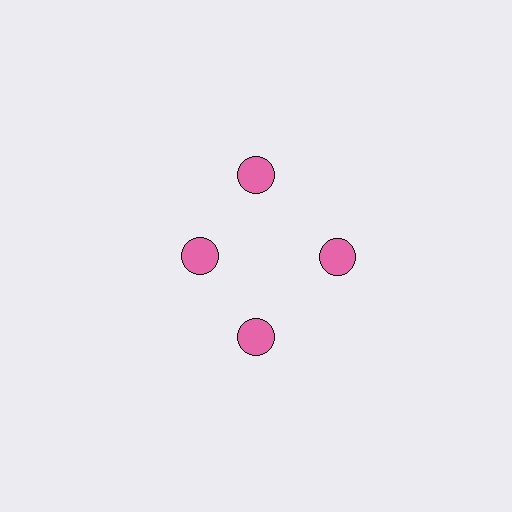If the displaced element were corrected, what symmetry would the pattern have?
It would have 4-fold rotational symmetry — the pattern would map onto itself every 90 degrees.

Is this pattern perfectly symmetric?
No. The 4 pink circles are arranged in a ring, but one element near the 9 o'clock position is pulled inward toward the center, breaking the 4-fold rotational symmetry.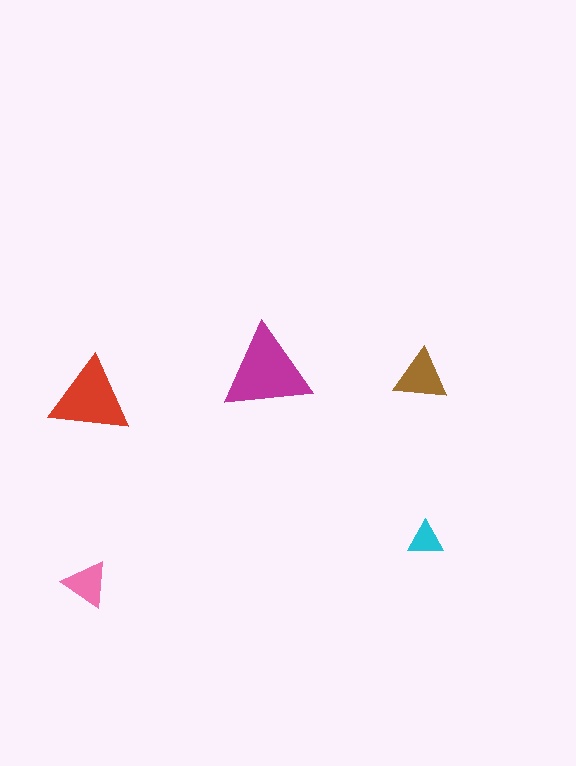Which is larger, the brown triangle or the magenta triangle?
The magenta one.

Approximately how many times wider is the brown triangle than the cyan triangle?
About 1.5 times wider.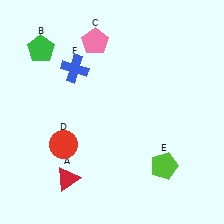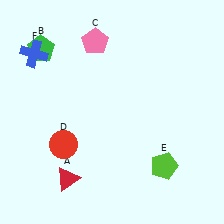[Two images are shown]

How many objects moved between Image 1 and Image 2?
1 object moved between the two images.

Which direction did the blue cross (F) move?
The blue cross (F) moved left.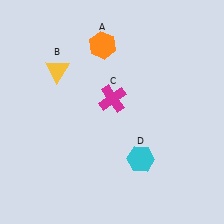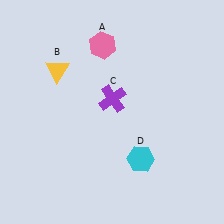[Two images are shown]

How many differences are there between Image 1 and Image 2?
There are 2 differences between the two images.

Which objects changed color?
A changed from orange to pink. C changed from magenta to purple.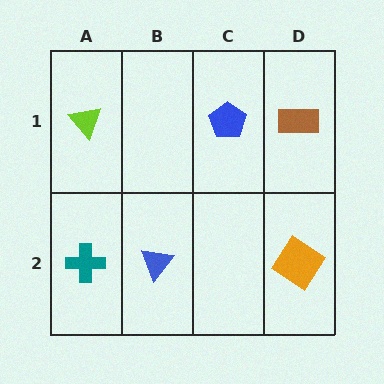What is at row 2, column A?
A teal cross.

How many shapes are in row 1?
3 shapes.